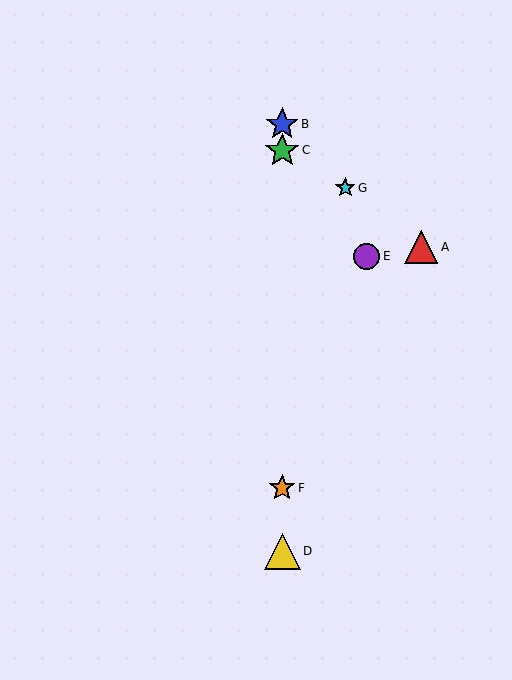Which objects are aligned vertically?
Objects B, C, D, F are aligned vertically.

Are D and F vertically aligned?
Yes, both are at x≈282.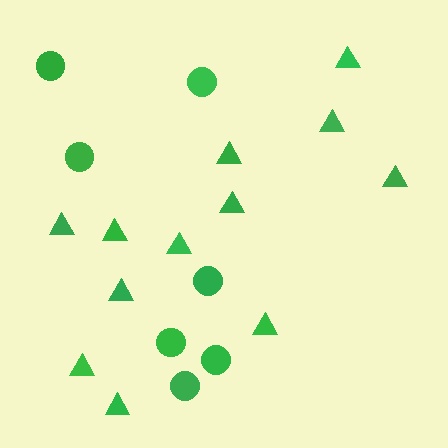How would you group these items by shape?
There are 2 groups: one group of triangles (12) and one group of circles (7).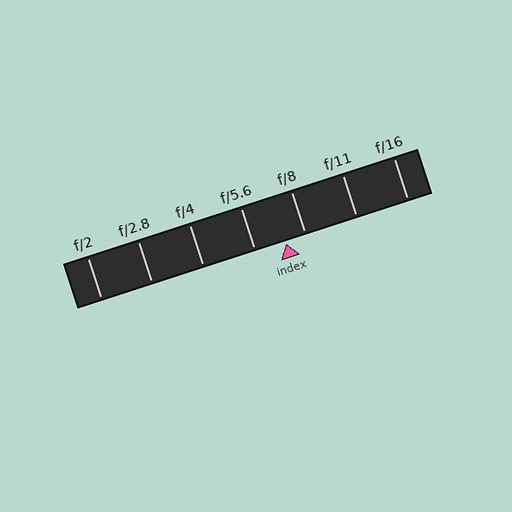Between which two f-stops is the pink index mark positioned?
The index mark is between f/5.6 and f/8.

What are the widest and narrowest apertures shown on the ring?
The widest aperture shown is f/2 and the narrowest is f/16.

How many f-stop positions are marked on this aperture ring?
There are 7 f-stop positions marked.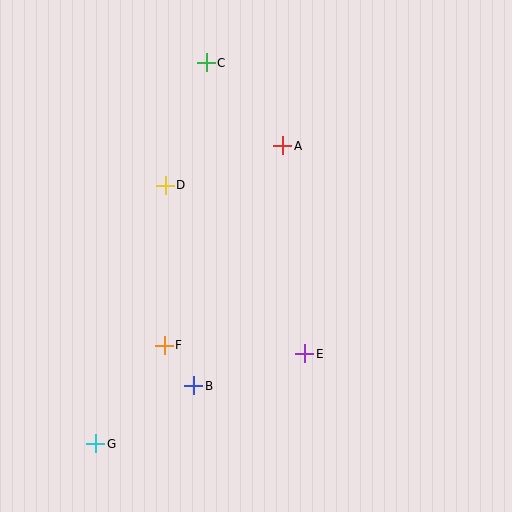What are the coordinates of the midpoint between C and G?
The midpoint between C and G is at (151, 253).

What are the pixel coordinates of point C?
Point C is at (206, 63).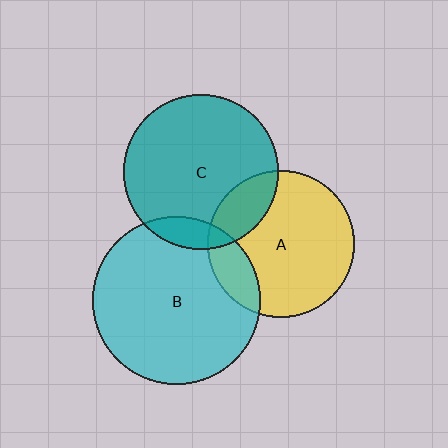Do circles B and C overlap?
Yes.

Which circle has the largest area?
Circle B (cyan).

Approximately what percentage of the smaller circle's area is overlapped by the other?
Approximately 10%.